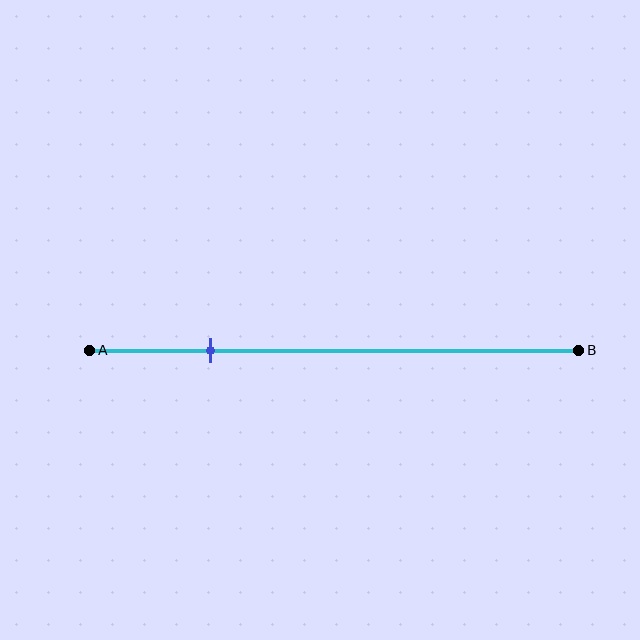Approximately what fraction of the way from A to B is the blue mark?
The blue mark is approximately 25% of the way from A to B.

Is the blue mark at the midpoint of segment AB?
No, the mark is at about 25% from A, not at the 50% midpoint.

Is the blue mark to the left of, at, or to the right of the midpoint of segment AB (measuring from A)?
The blue mark is to the left of the midpoint of segment AB.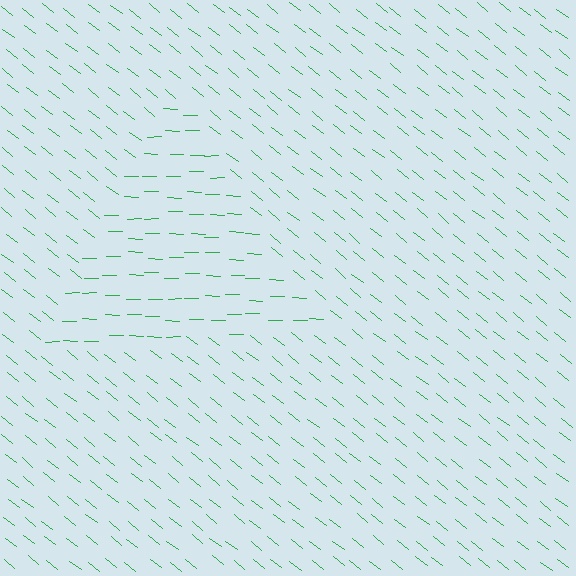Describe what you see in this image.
The image is filled with small green line segments. A triangle region in the image has lines oriented differently from the surrounding lines, creating a visible texture boundary.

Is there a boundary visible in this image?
Yes, there is a texture boundary formed by a change in line orientation.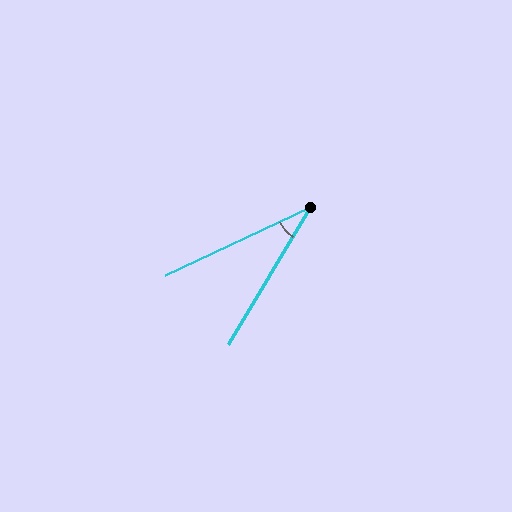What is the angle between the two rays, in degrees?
Approximately 34 degrees.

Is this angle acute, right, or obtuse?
It is acute.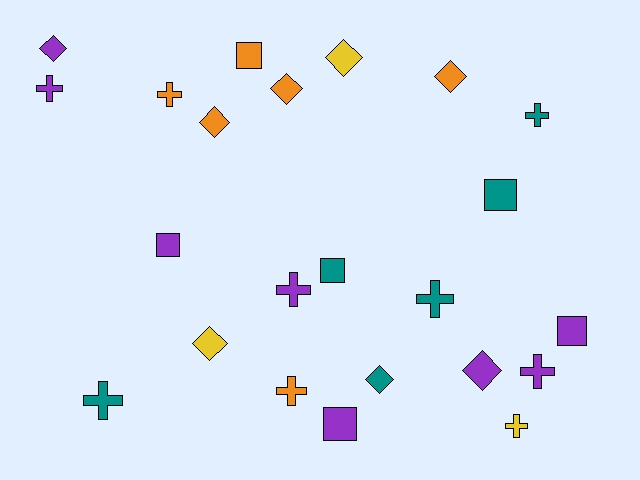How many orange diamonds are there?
There are 3 orange diamonds.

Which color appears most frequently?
Purple, with 8 objects.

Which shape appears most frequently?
Cross, with 9 objects.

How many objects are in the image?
There are 23 objects.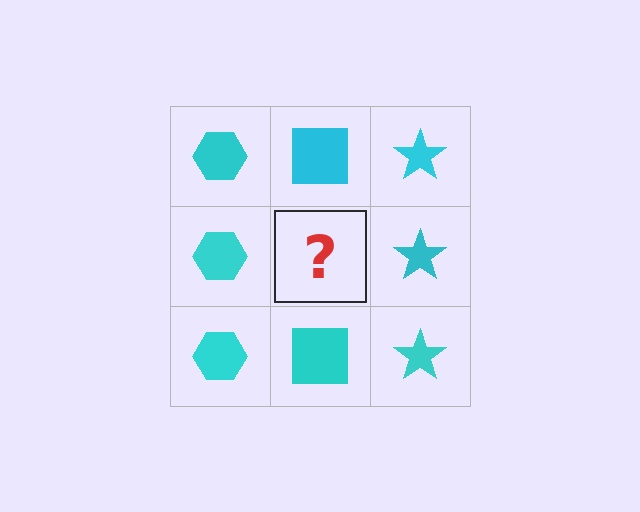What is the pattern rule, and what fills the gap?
The rule is that each column has a consistent shape. The gap should be filled with a cyan square.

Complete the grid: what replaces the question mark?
The question mark should be replaced with a cyan square.